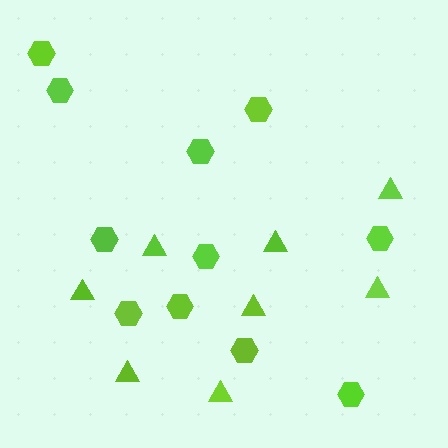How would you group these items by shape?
There are 2 groups: one group of triangles (8) and one group of hexagons (11).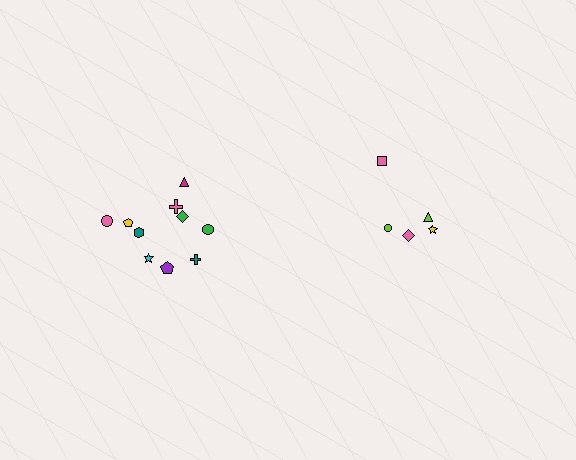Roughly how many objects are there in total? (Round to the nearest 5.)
Roughly 15 objects in total.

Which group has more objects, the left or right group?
The left group.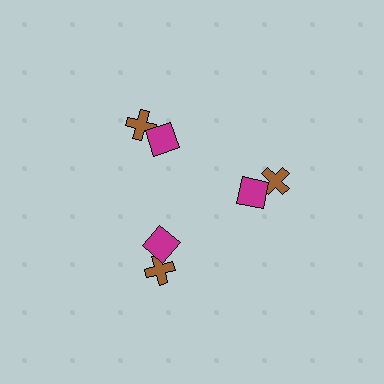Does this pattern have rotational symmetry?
Yes, this pattern has 3-fold rotational symmetry. It looks the same after rotating 120 degrees around the center.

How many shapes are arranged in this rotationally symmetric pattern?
There are 6 shapes, arranged in 3 groups of 2.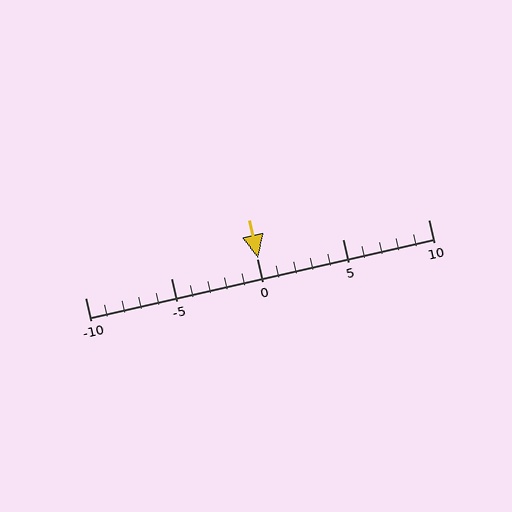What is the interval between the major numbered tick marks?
The major tick marks are spaced 5 units apart.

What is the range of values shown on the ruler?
The ruler shows values from -10 to 10.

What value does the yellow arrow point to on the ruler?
The yellow arrow points to approximately 0.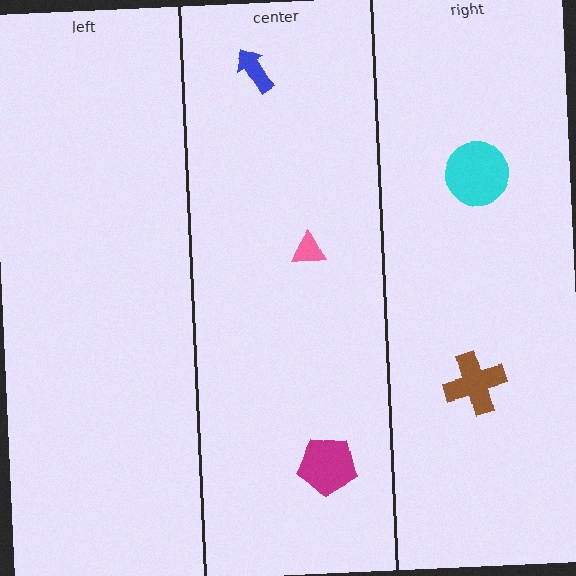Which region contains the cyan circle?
The right region.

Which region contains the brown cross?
The right region.